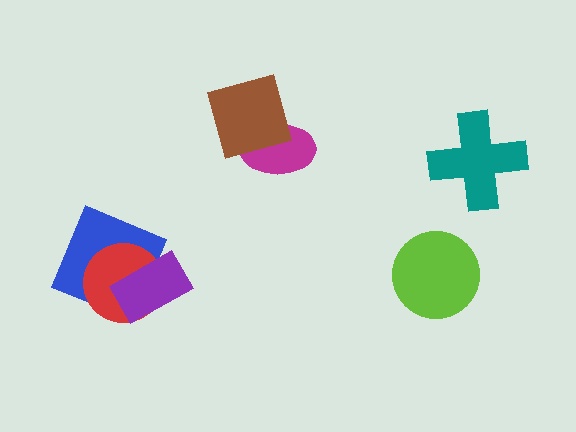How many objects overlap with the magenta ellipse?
1 object overlaps with the magenta ellipse.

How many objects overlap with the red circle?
2 objects overlap with the red circle.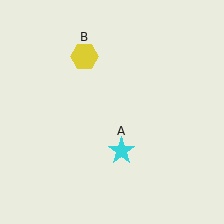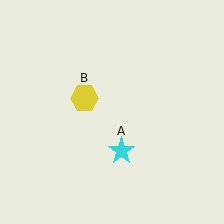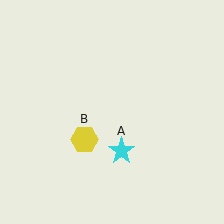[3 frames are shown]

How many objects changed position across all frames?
1 object changed position: yellow hexagon (object B).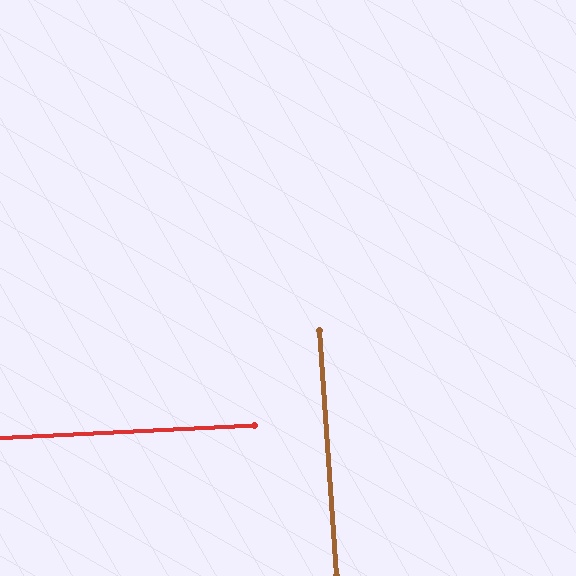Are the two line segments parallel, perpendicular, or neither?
Perpendicular — they meet at approximately 89°.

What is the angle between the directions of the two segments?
Approximately 89 degrees.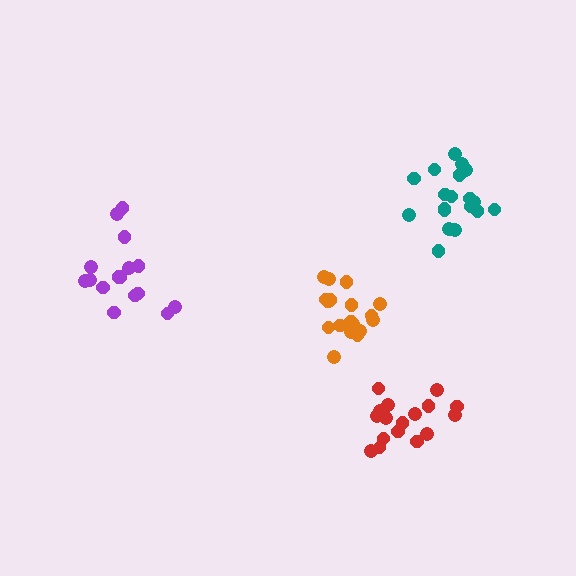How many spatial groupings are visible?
There are 4 spatial groupings.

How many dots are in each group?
Group 1: 18 dots, Group 2: 16 dots, Group 3: 19 dots, Group 4: 17 dots (70 total).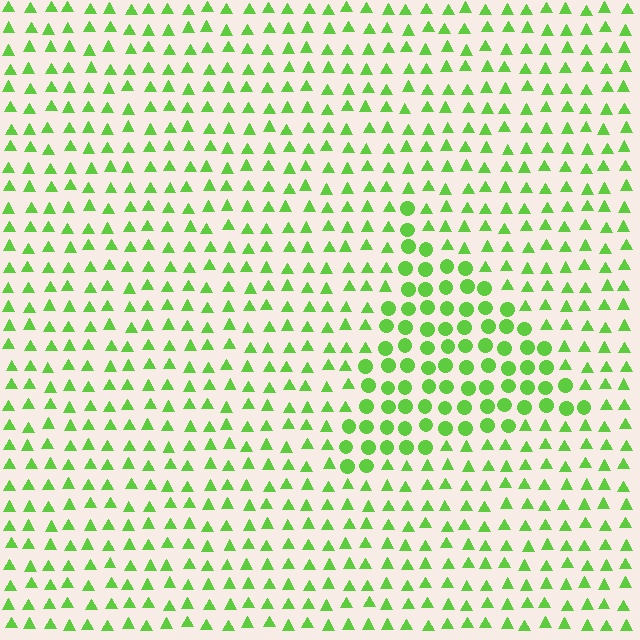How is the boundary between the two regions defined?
The boundary is defined by a change in element shape: circles inside vs. triangles outside. All elements share the same color and spacing.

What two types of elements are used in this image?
The image uses circles inside the triangle region and triangles outside it.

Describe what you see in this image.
The image is filled with small lime elements arranged in a uniform grid. A triangle-shaped region contains circles, while the surrounding area contains triangles. The boundary is defined purely by the change in element shape.